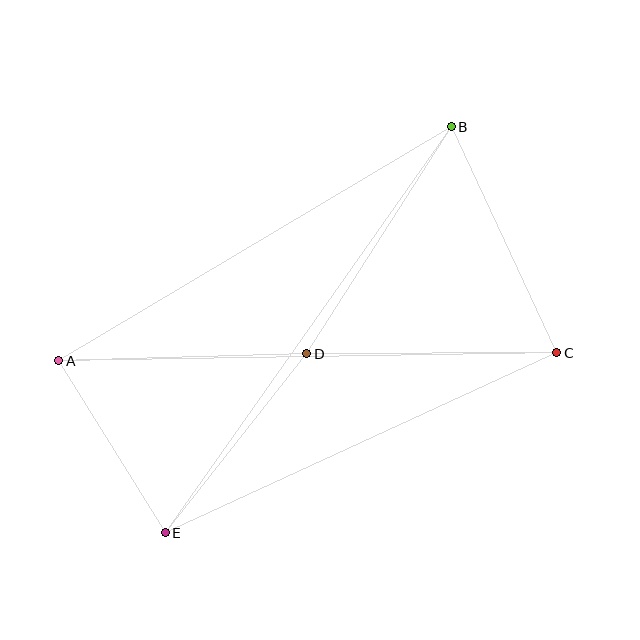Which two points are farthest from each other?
Points A and C are farthest from each other.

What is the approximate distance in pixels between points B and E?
The distance between B and E is approximately 496 pixels.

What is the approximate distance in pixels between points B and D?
The distance between B and D is approximately 269 pixels.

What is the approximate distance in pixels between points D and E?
The distance between D and E is approximately 228 pixels.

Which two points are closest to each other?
Points A and E are closest to each other.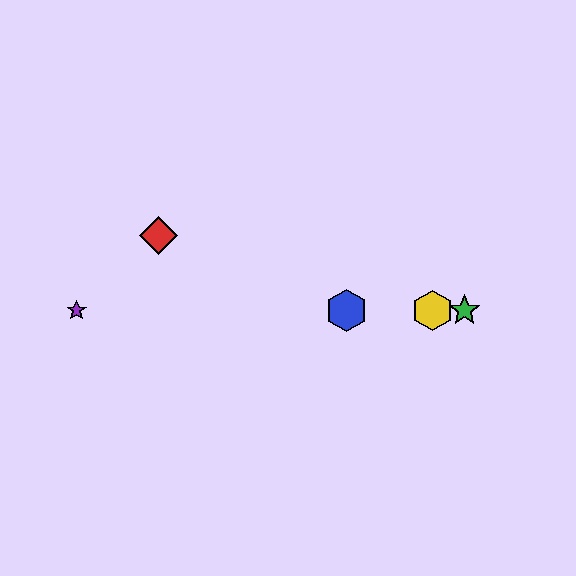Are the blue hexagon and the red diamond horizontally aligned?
No, the blue hexagon is at y≈310 and the red diamond is at y≈235.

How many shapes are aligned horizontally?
4 shapes (the blue hexagon, the green star, the yellow hexagon, the purple star) are aligned horizontally.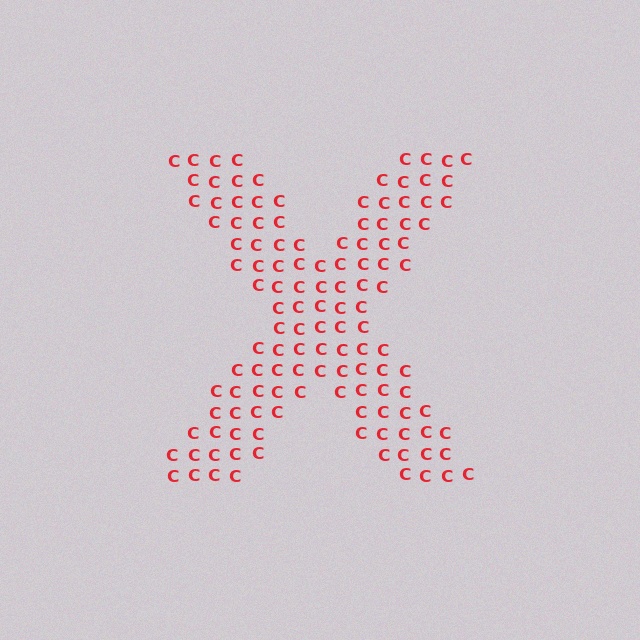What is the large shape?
The large shape is the letter X.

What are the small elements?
The small elements are letter C's.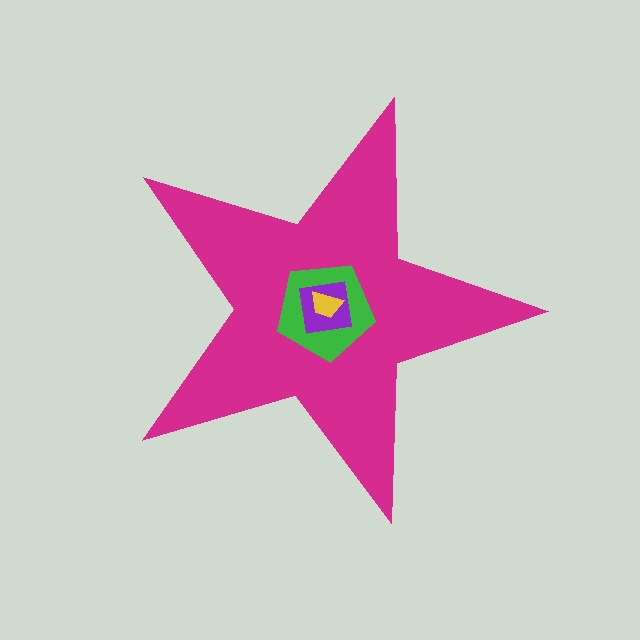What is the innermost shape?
The yellow trapezoid.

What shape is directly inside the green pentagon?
The purple square.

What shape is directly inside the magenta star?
The green pentagon.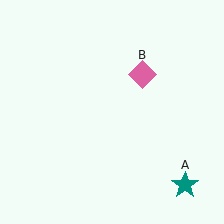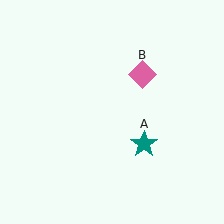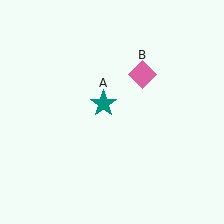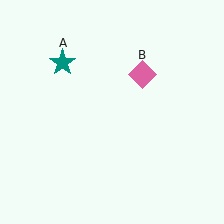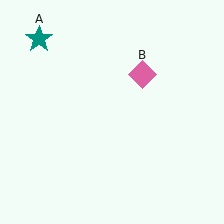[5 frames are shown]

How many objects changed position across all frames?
1 object changed position: teal star (object A).